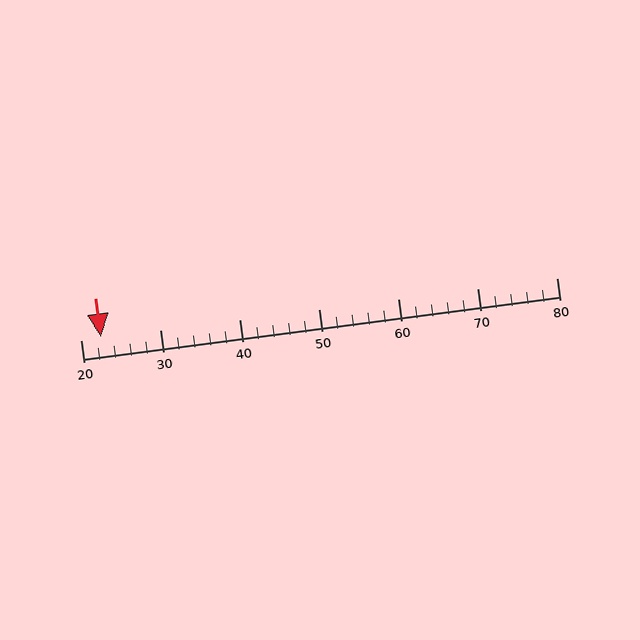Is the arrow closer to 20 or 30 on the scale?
The arrow is closer to 20.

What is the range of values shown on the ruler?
The ruler shows values from 20 to 80.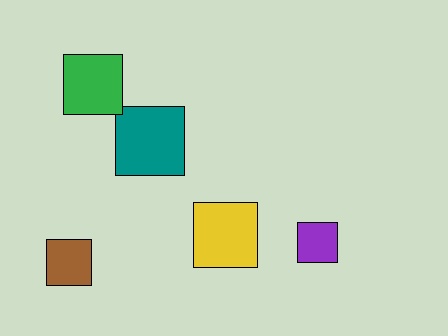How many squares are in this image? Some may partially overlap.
There are 5 squares.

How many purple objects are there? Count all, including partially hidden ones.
There is 1 purple object.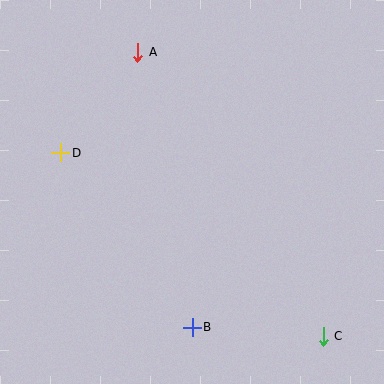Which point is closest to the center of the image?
Point B at (192, 327) is closest to the center.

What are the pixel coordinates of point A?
Point A is at (138, 52).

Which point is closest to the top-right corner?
Point A is closest to the top-right corner.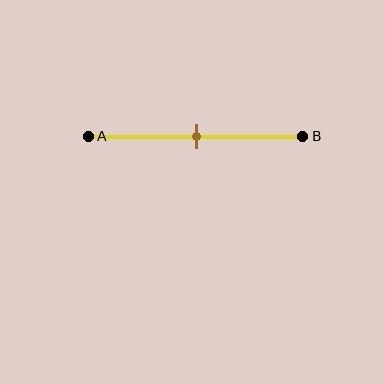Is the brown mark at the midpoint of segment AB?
Yes, the mark is approximately at the midpoint.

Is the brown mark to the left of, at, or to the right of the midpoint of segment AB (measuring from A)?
The brown mark is approximately at the midpoint of segment AB.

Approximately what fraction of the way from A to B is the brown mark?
The brown mark is approximately 50% of the way from A to B.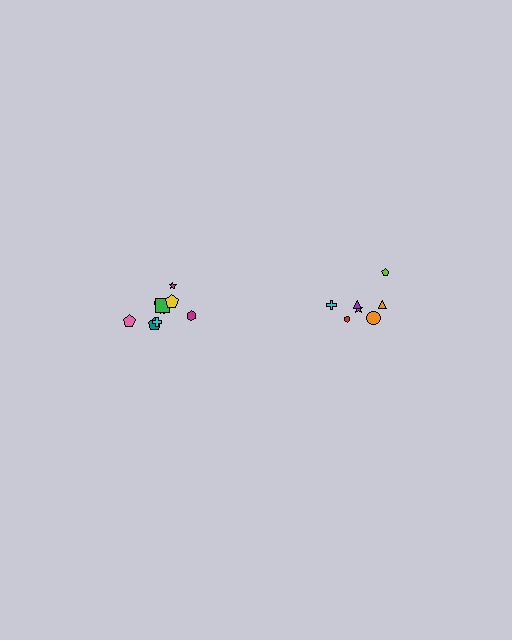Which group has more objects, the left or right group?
The left group.